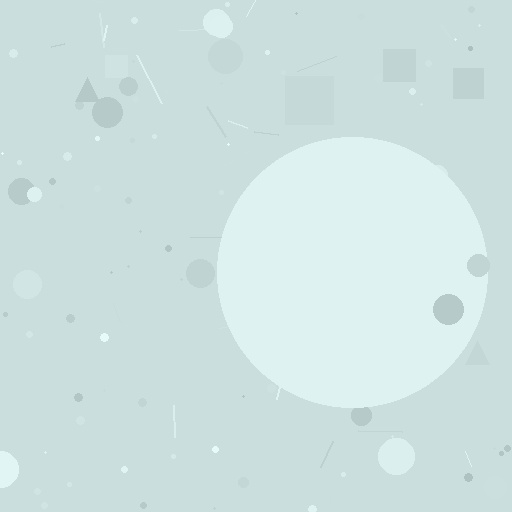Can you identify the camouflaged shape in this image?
The camouflaged shape is a circle.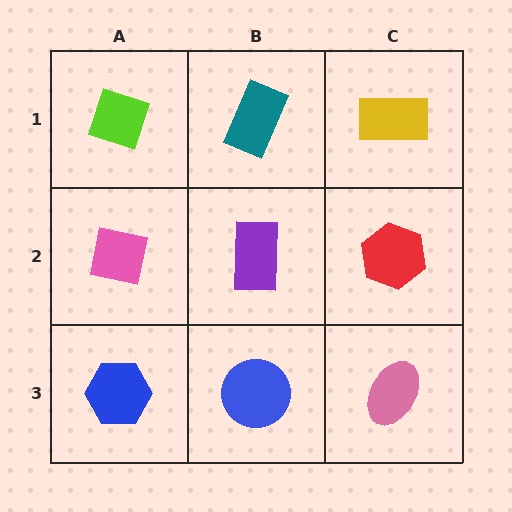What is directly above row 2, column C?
A yellow rectangle.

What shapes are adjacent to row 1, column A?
A pink square (row 2, column A), a teal rectangle (row 1, column B).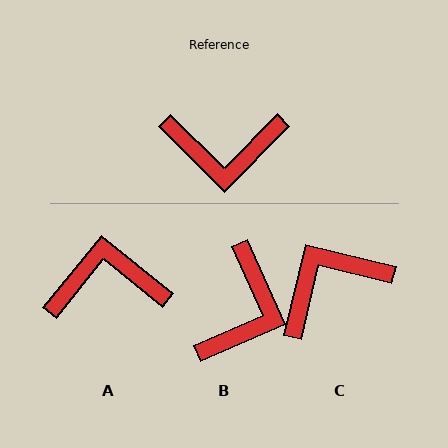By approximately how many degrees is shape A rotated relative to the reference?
Approximately 174 degrees clockwise.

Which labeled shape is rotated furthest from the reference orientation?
A, about 174 degrees away.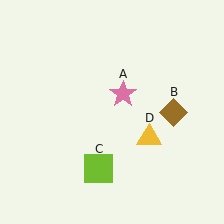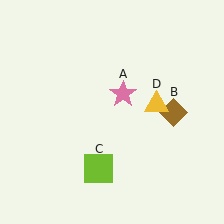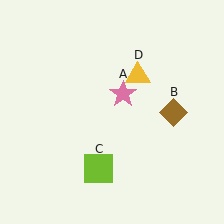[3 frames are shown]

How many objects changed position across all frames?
1 object changed position: yellow triangle (object D).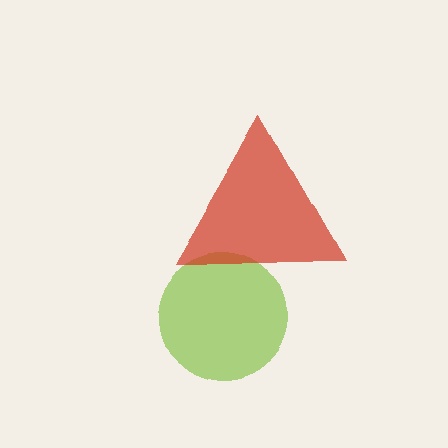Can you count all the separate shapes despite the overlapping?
Yes, there are 2 separate shapes.